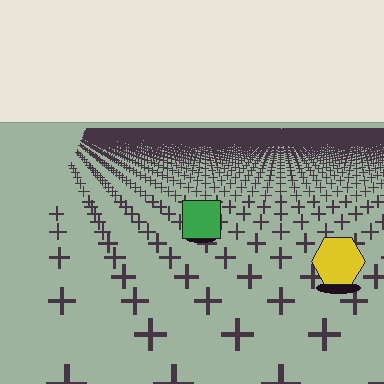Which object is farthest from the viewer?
The green square is farthest from the viewer. It appears smaller and the ground texture around it is denser.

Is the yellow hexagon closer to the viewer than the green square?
Yes. The yellow hexagon is closer — you can tell from the texture gradient: the ground texture is coarser near it.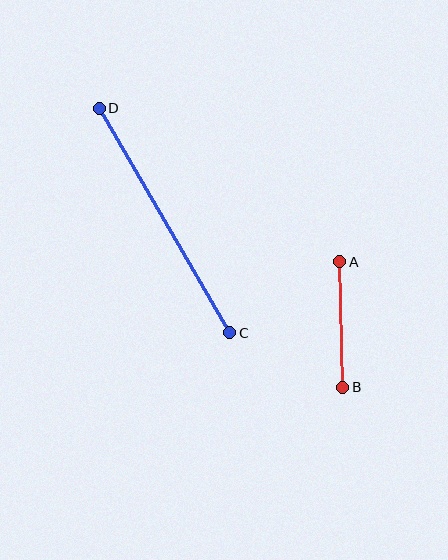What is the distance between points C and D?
The distance is approximately 259 pixels.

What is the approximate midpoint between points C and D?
The midpoint is at approximately (165, 220) pixels.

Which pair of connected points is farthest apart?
Points C and D are farthest apart.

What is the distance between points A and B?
The distance is approximately 125 pixels.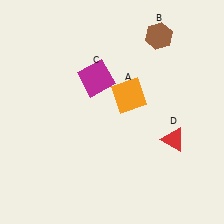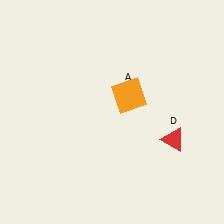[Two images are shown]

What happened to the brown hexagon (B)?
The brown hexagon (B) was removed in Image 2. It was in the top-right area of Image 1.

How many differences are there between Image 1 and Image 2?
There are 2 differences between the two images.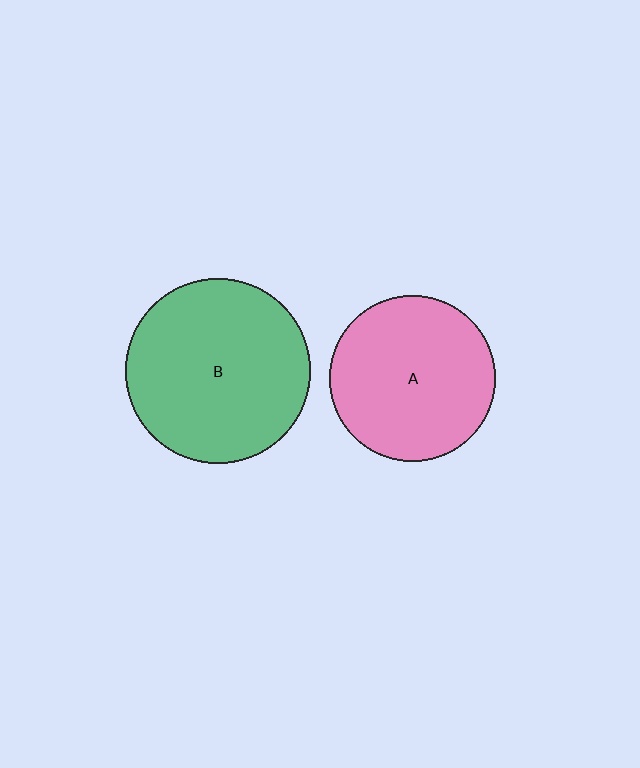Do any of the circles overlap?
No, none of the circles overlap.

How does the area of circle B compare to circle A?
Approximately 1.2 times.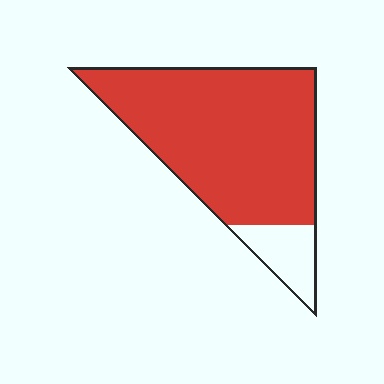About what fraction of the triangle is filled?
About seven eighths (7/8).